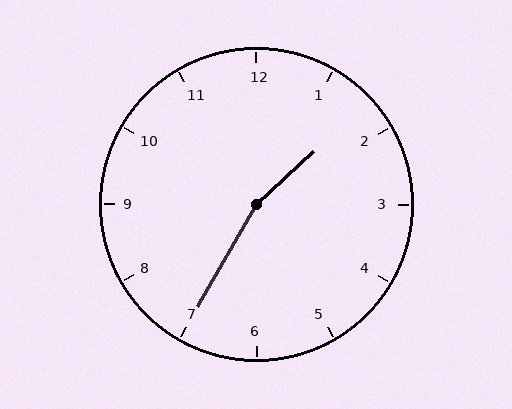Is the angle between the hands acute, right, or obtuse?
It is obtuse.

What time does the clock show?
1:35.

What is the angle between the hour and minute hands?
Approximately 162 degrees.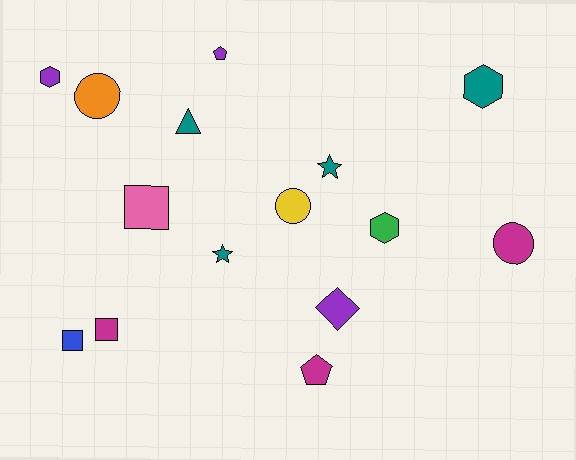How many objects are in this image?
There are 15 objects.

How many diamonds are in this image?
There is 1 diamond.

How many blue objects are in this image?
There is 1 blue object.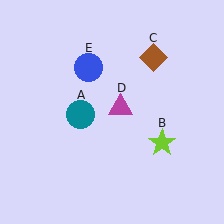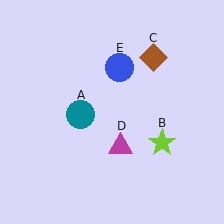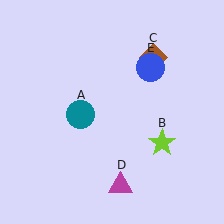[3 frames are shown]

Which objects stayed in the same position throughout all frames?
Teal circle (object A) and lime star (object B) and brown diamond (object C) remained stationary.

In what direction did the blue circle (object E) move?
The blue circle (object E) moved right.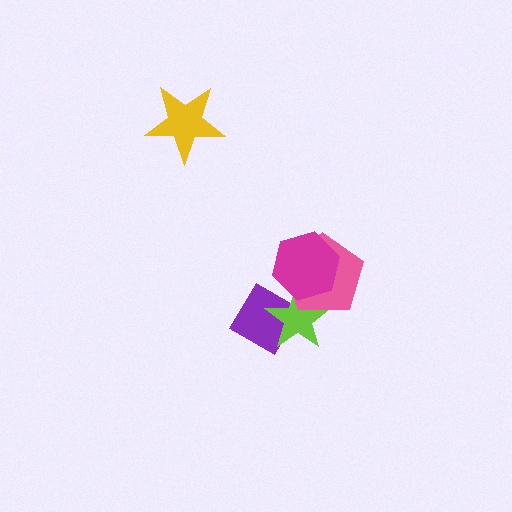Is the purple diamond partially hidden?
Yes, it is partially covered by another shape.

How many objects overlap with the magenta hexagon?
2 objects overlap with the magenta hexagon.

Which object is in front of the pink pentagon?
The magenta hexagon is in front of the pink pentagon.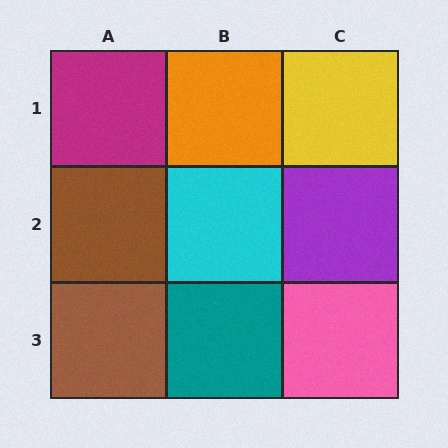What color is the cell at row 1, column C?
Yellow.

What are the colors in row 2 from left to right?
Brown, cyan, purple.